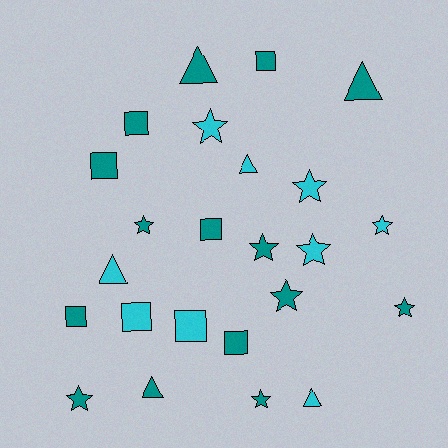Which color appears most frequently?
Teal, with 15 objects.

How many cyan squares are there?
There are 2 cyan squares.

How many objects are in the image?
There are 24 objects.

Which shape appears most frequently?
Star, with 10 objects.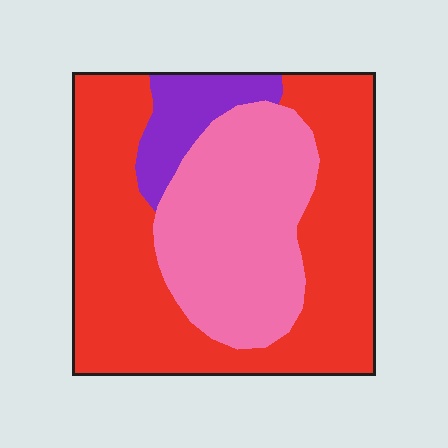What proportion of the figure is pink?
Pink takes up about one third (1/3) of the figure.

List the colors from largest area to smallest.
From largest to smallest: red, pink, purple.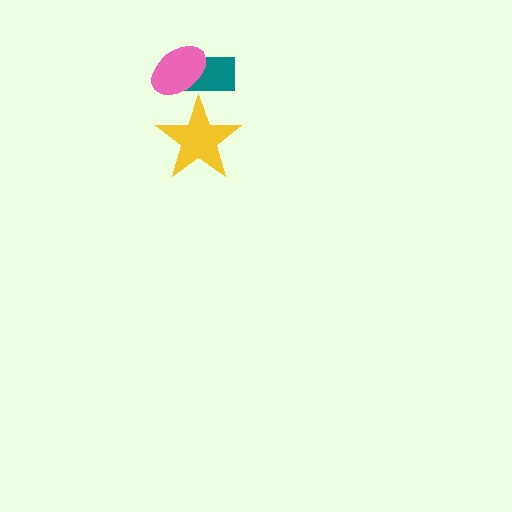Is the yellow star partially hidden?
No, no other shape covers it.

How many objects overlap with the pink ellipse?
1 object overlaps with the pink ellipse.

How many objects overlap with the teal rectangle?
1 object overlaps with the teal rectangle.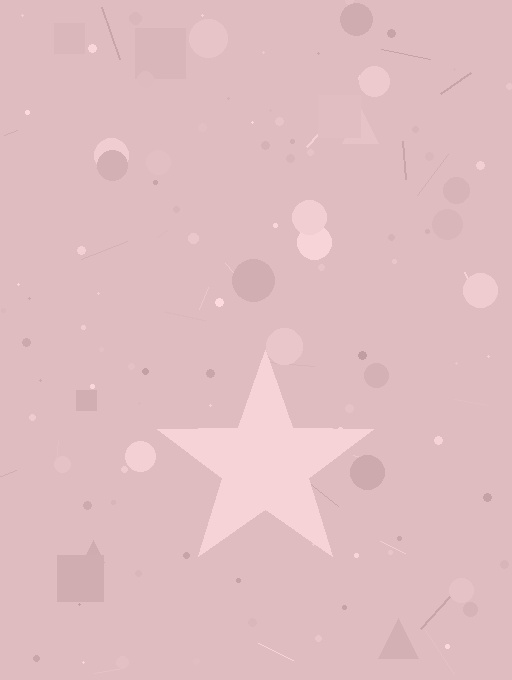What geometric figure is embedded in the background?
A star is embedded in the background.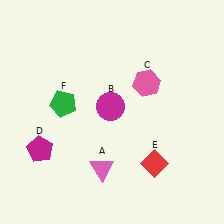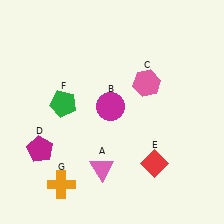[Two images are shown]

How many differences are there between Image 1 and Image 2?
There is 1 difference between the two images.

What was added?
An orange cross (G) was added in Image 2.